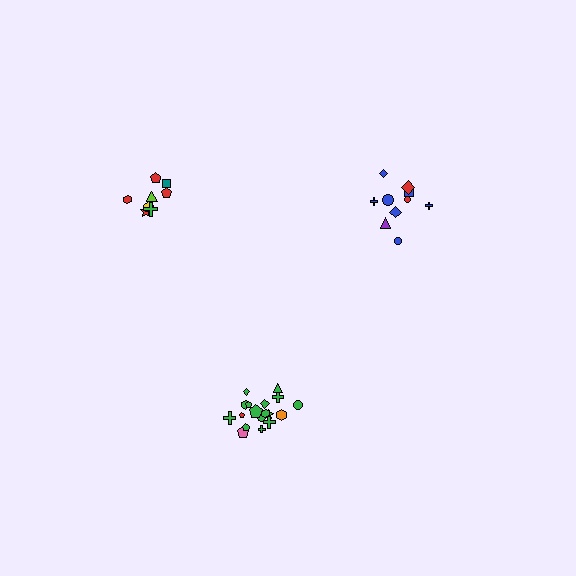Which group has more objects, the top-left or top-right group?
The top-right group.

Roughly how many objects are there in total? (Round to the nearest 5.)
Roughly 35 objects in total.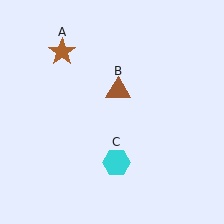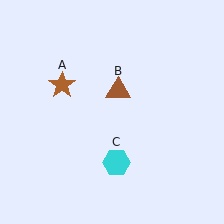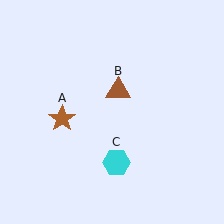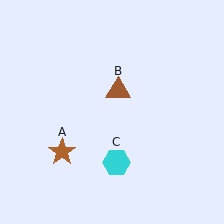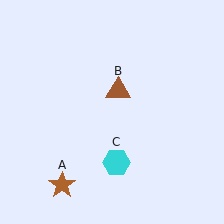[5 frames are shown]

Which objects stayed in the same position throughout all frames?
Brown triangle (object B) and cyan hexagon (object C) remained stationary.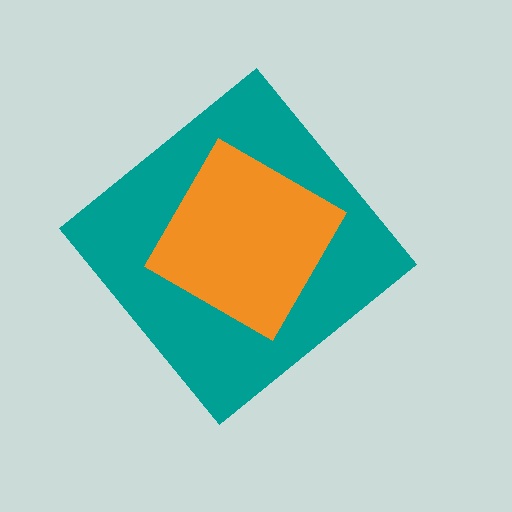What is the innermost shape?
The orange diamond.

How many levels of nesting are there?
2.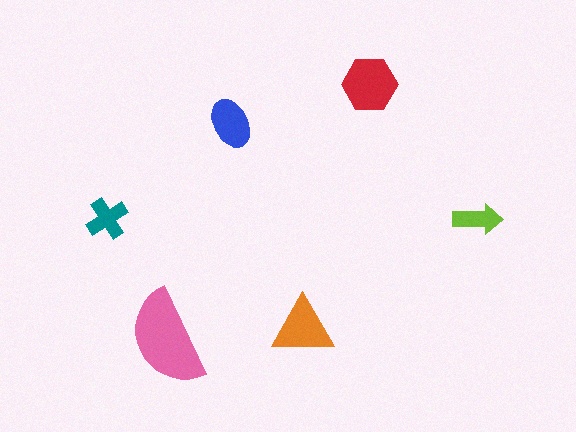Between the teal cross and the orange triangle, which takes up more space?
The orange triangle.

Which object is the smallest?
The lime arrow.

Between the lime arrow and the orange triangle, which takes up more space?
The orange triangle.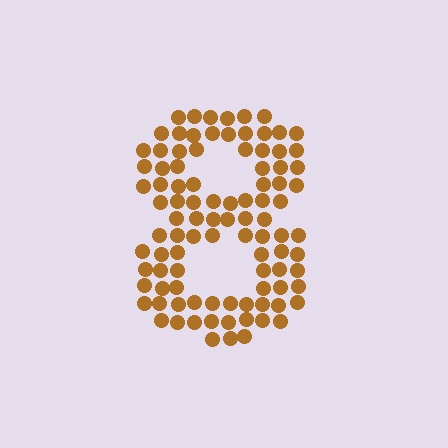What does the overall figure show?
The overall figure shows the digit 8.